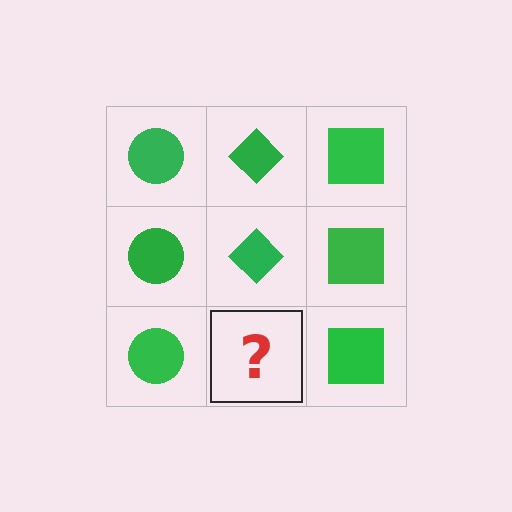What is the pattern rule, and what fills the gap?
The rule is that each column has a consistent shape. The gap should be filled with a green diamond.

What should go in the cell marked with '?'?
The missing cell should contain a green diamond.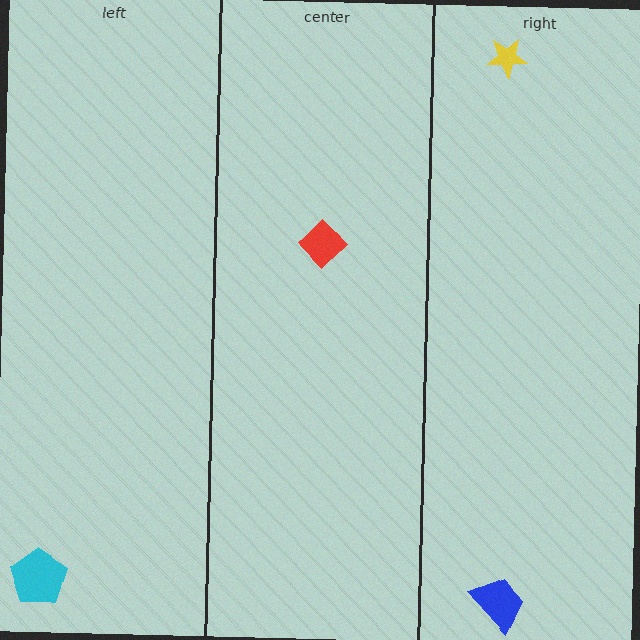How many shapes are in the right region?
2.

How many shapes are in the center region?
1.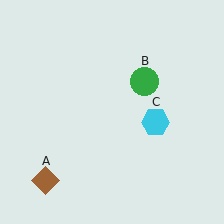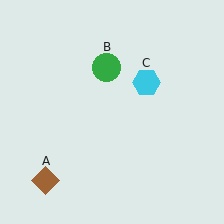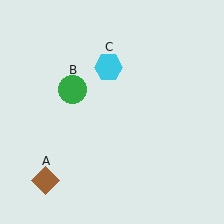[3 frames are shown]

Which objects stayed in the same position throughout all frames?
Brown diamond (object A) remained stationary.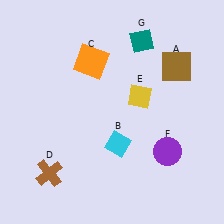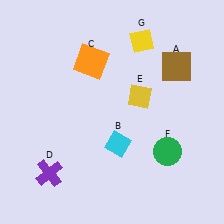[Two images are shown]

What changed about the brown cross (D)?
In Image 1, D is brown. In Image 2, it changed to purple.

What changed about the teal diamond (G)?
In Image 1, G is teal. In Image 2, it changed to yellow.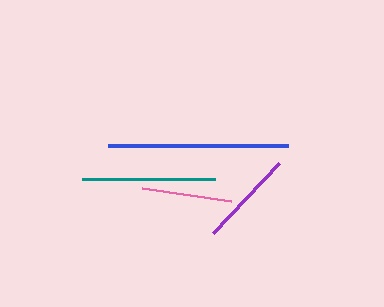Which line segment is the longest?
The blue line is the longest at approximately 181 pixels.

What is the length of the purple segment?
The purple segment is approximately 96 pixels long.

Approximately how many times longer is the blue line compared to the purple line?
The blue line is approximately 1.9 times the length of the purple line.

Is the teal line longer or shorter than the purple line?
The teal line is longer than the purple line.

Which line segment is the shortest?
The pink line is the shortest at approximately 91 pixels.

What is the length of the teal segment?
The teal segment is approximately 132 pixels long.